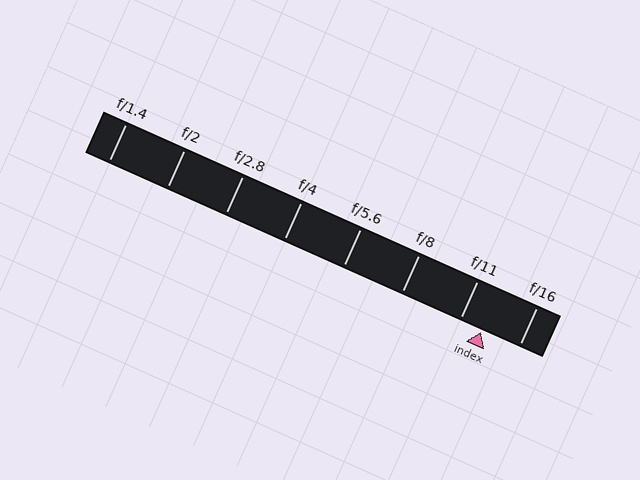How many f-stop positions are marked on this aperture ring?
There are 8 f-stop positions marked.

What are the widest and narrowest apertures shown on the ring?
The widest aperture shown is f/1.4 and the narrowest is f/16.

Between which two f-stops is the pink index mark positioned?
The index mark is between f/11 and f/16.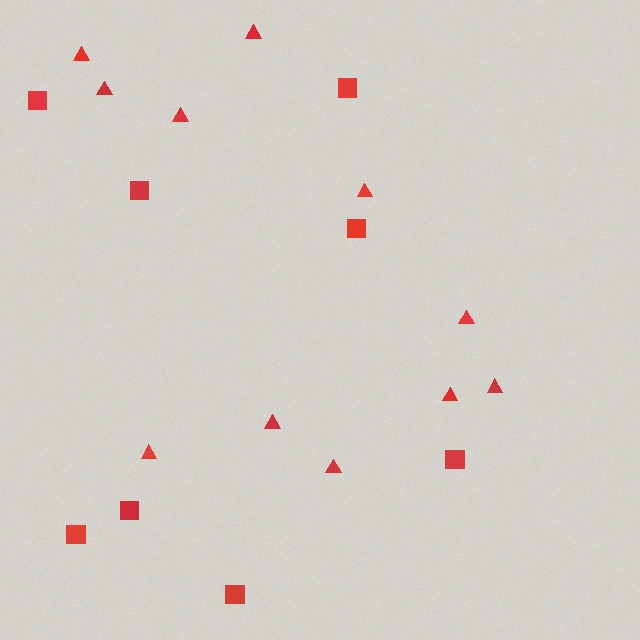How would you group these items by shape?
There are 2 groups: one group of triangles (11) and one group of squares (8).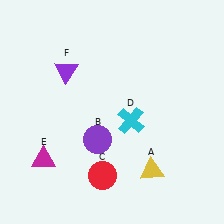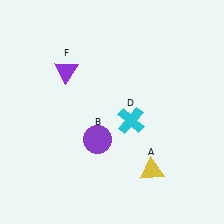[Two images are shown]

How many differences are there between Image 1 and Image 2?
There are 2 differences between the two images.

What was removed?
The magenta triangle (E), the red circle (C) were removed in Image 2.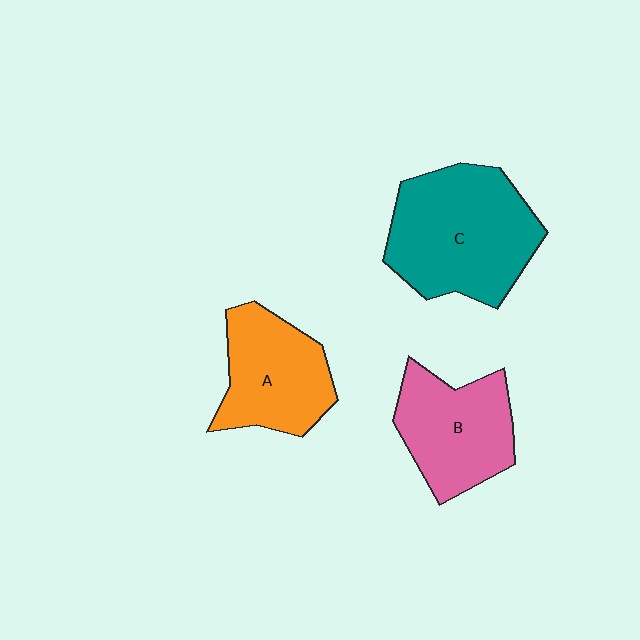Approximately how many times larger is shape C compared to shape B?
Approximately 1.4 times.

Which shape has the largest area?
Shape C (teal).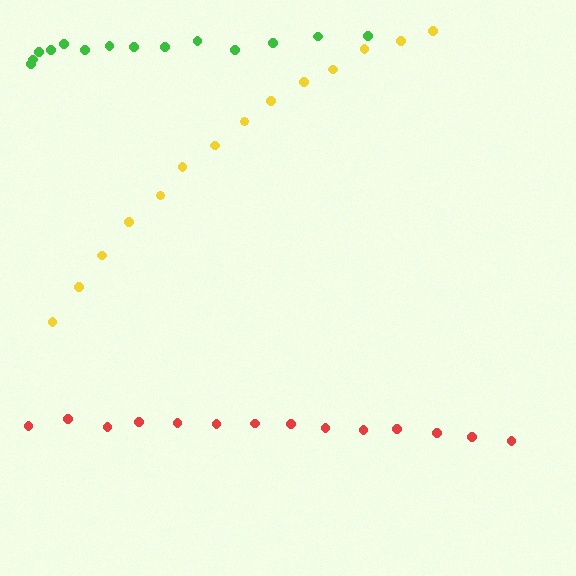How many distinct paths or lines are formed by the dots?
There are 3 distinct paths.